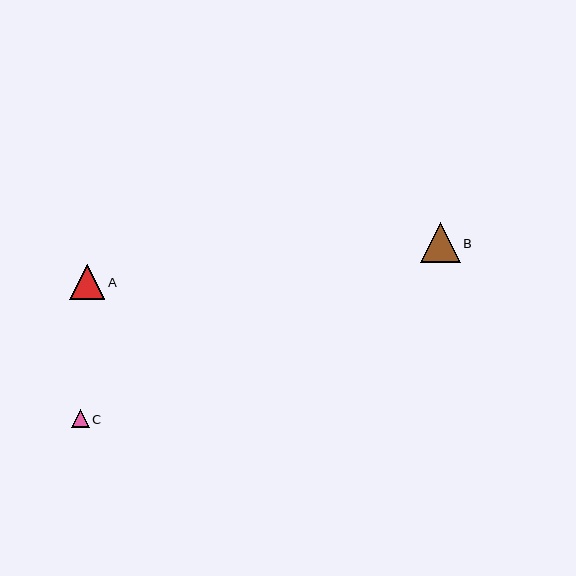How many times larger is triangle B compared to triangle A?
Triangle B is approximately 1.1 times the size of triangle A.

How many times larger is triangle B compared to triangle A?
Triangle B is approximately 1.1 times the size of triangle A.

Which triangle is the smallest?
Triangle C is the smallest with a size of approximately 17 pixels.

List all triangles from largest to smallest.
From largest to smallest: B, A, C.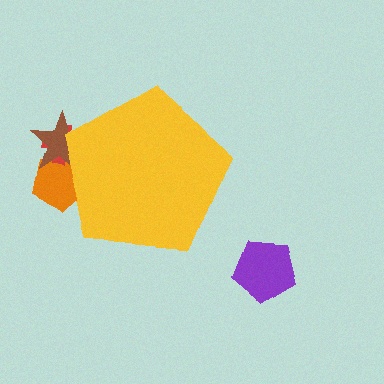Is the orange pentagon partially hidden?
Yes, the orange pentagon is partially hidden behind the yellow pentagon.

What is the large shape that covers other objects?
A yellow pentagon.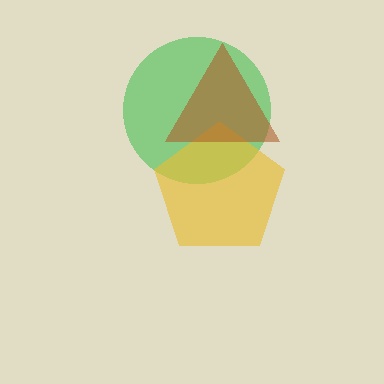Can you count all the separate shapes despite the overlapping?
Yes, there are 3 separate shapes.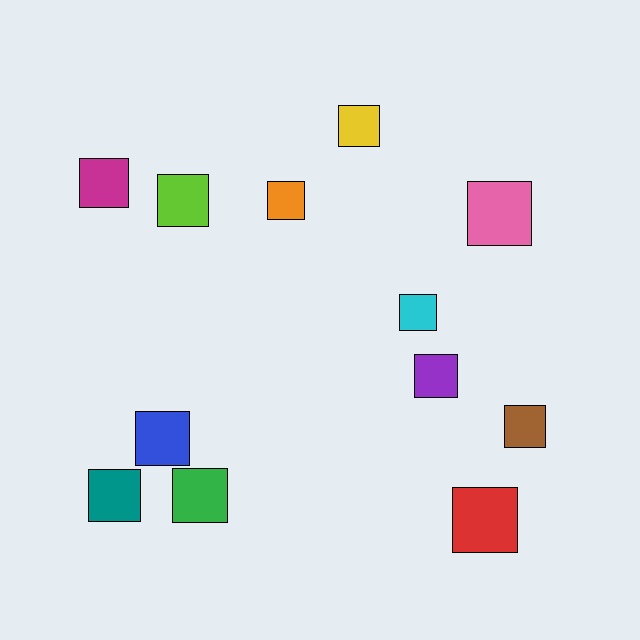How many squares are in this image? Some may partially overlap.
There are 12 squares.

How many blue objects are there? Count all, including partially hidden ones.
There is 1 blue object.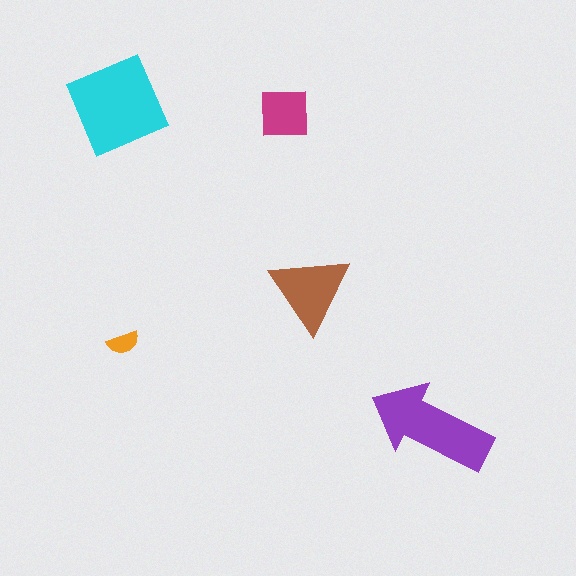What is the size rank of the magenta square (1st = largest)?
4th.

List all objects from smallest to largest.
The orange semicircle, the magenta square, the brown triangle, the purple arrow, the cyan square.